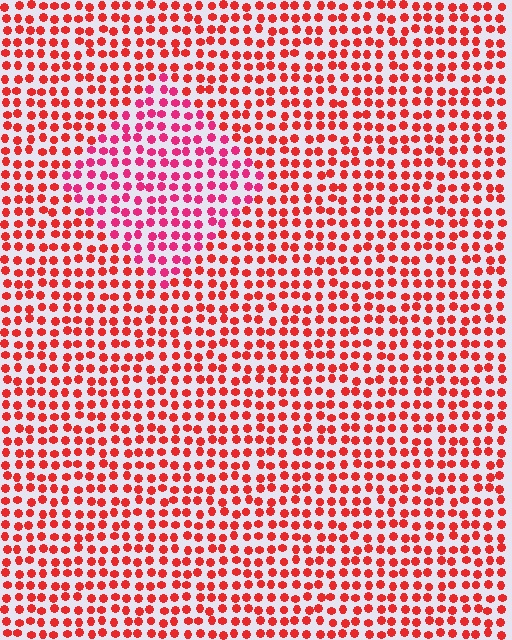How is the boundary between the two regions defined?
The boundary is defined purely by a slight shift in hue (about 27 degrees). Spacing, size, and orientation are identical on both sides.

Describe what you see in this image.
The image is filled with small red elements in a uniform arrangement. A diamond-shaped region is visible where the elements are tinted to a slightly different hue, forming a subtle color boundary.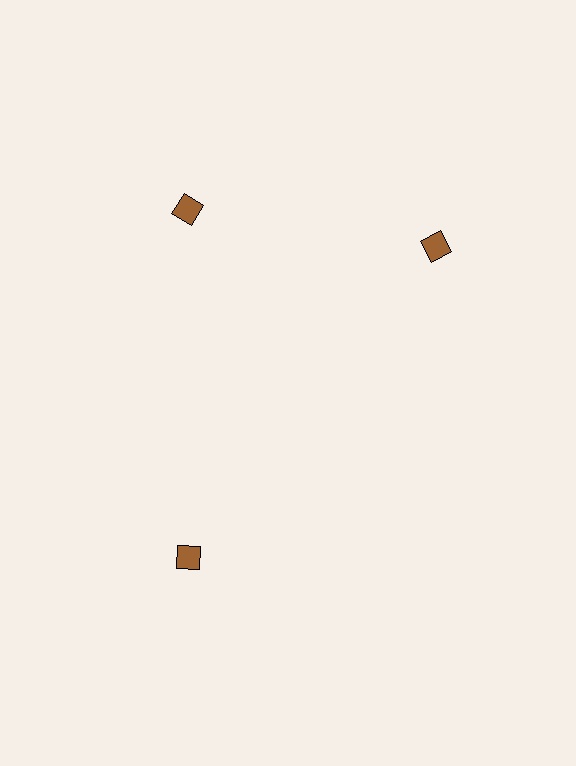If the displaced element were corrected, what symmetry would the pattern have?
It would have 3-fold rotational symmetry — the pattern would map onto itself every 120 degrees.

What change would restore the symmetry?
The symmetry would be restored by rotating it back into even spacing with its neighbors so that all 3 diamonds sit at equal angles and equal distance from the center.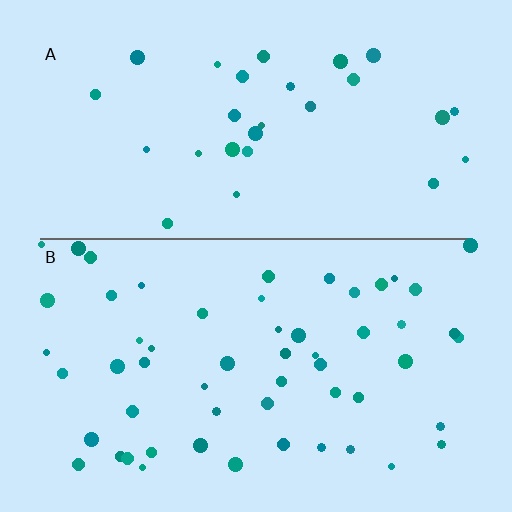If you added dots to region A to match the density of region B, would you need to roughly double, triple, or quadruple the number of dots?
Approximately double.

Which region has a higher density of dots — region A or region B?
B (the bottom).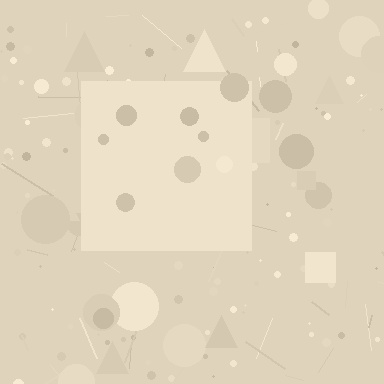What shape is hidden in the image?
A square is hidden in the image.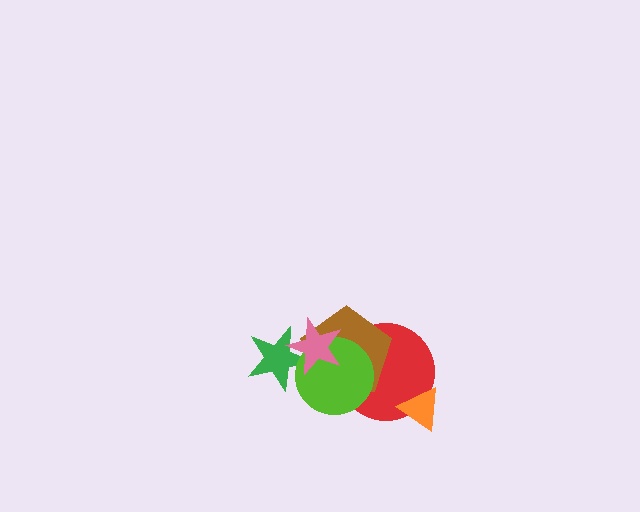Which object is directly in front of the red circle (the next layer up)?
The brown pentagon is directly in front of the red circle.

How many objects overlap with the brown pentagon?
4 objects overlap with the brown pentagon.